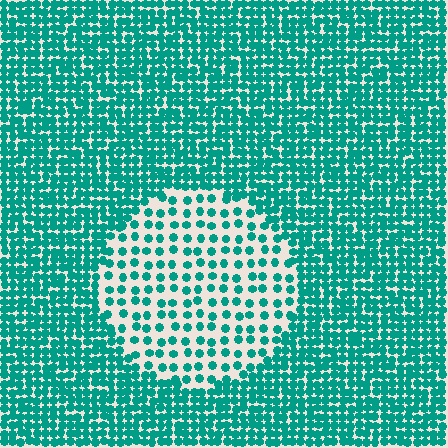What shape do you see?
I see a circle.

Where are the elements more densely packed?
The elements are more densely packed outside the circle boundary.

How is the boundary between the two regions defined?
The boundary is defined by a change in element density (approximately 2.4x ratio). All elements are the same color, size, and shape.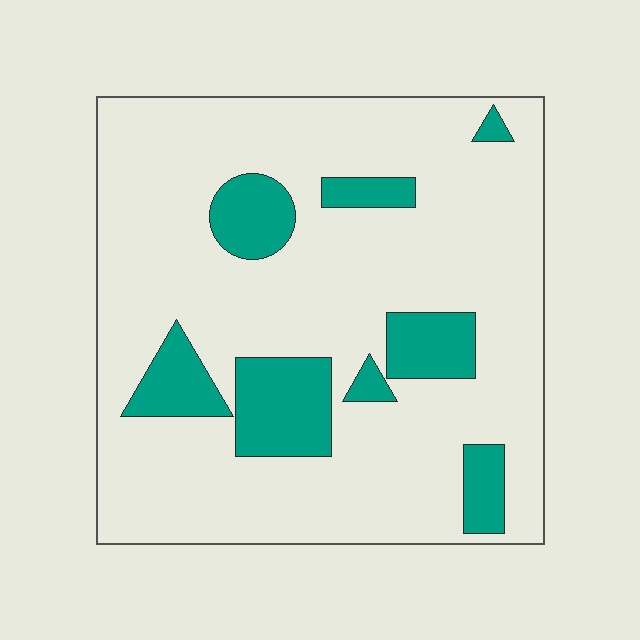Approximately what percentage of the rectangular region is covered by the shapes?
Approximately 20%.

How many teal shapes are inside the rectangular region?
8.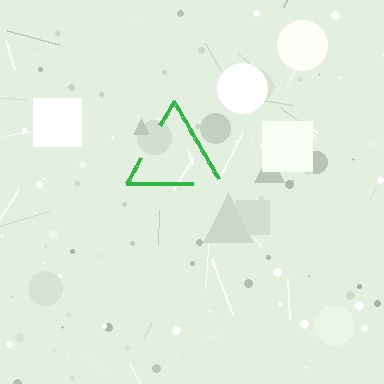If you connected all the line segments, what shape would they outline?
They would outline a triangle.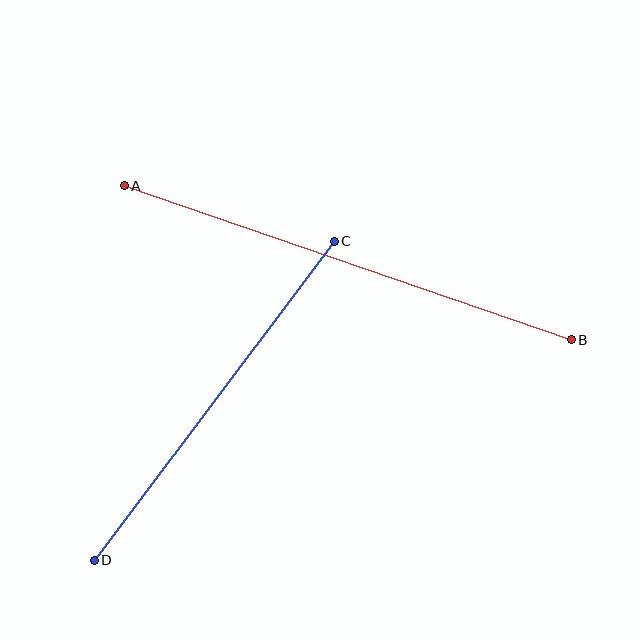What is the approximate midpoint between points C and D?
The midpoint is at approximately (214, 401) pixels.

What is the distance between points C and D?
The distance is approximately 399 pixels.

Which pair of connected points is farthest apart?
Points A and B are farthest apart.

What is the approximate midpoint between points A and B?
The midpoint is at approximately (348, 263) pixels.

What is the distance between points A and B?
The distance is approximately 473 pixels.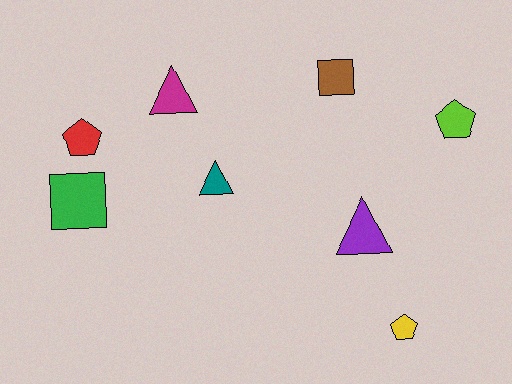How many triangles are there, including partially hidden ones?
There are 3 triangles.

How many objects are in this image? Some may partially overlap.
There are 8 objects.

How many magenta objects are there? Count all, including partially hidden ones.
There is 1 magenta object.